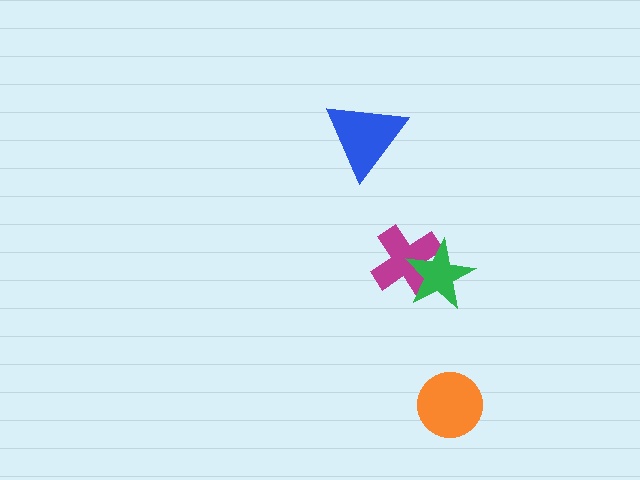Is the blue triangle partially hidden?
No, no other shape covers it.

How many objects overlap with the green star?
1 object overlaps with the green star.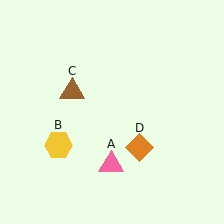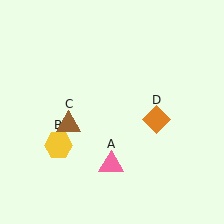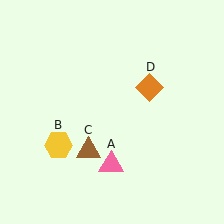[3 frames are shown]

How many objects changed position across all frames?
2 objects changed position: brown triangle (object C), orange diamond (object D).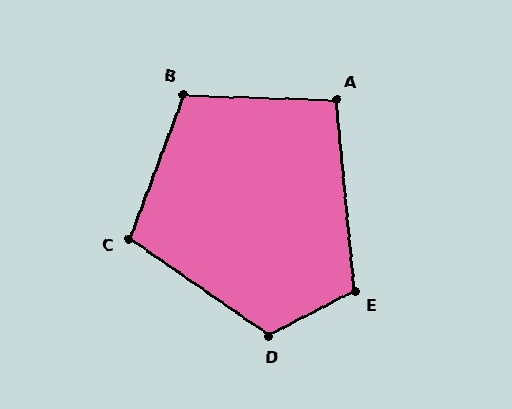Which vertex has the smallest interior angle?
A, at approximately 98 degrees.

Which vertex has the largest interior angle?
D, at approximately 118 degrees.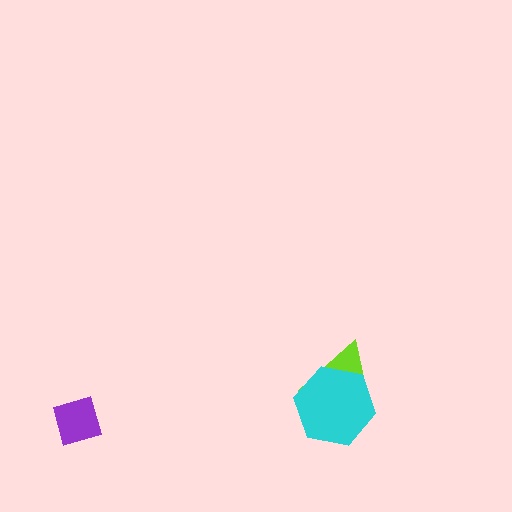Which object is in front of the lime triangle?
The cyan hexagon is in front of the lime triangle.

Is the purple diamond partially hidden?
No, no other shape covers it.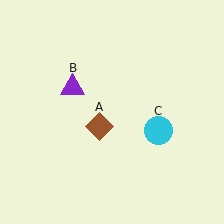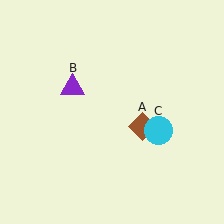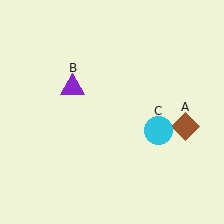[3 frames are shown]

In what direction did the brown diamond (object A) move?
The brown diamond (object A) moved right.